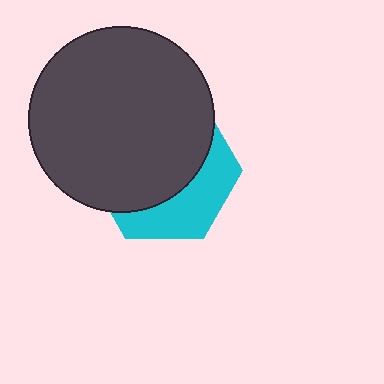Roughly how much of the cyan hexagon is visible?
A small part of it is visible (roughly 36%).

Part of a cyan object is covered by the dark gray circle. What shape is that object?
It is a hexagon.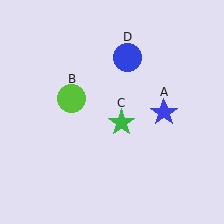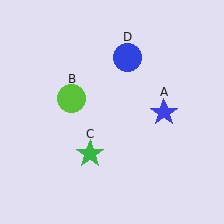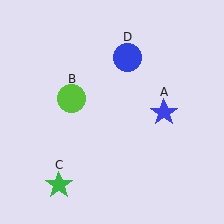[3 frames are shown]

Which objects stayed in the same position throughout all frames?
Blue star (object A) and lime circle (object B) and blue circle (object D) remained stationary.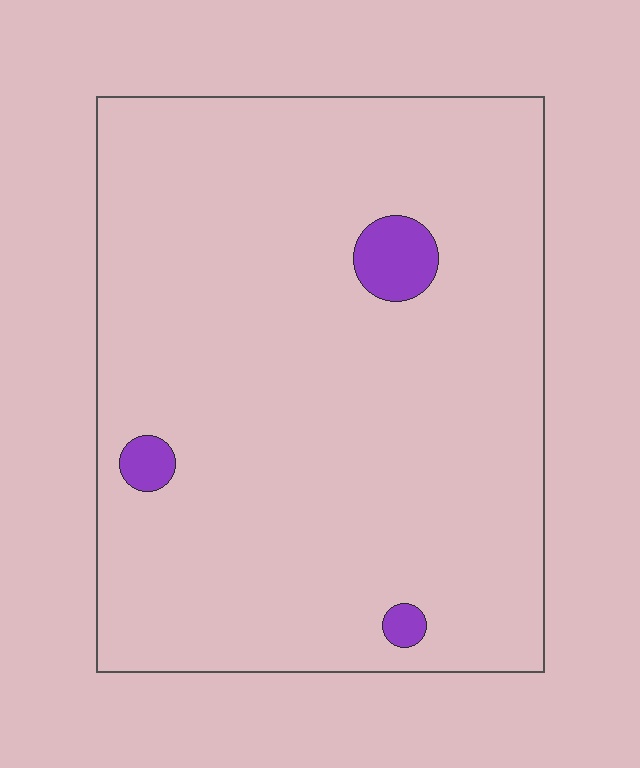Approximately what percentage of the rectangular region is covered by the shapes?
Approximately 5%.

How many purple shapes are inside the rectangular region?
3.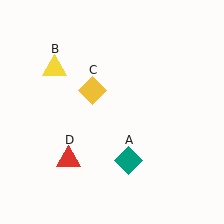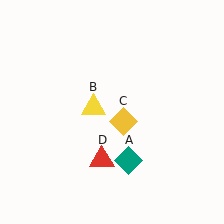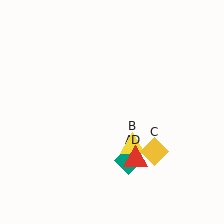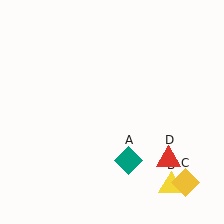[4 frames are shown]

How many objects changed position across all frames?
3 objects changed position: yellow triangle (object B), yellow diamond (object C), red triangle (object D).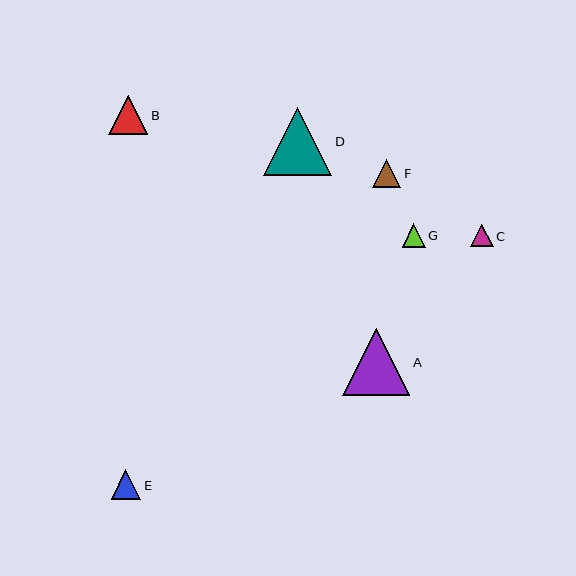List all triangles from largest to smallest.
From largest to smallest: D, A, B, E, F, G, C.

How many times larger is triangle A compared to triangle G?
Triangle A is approximately 2.9 times the size of triangle G.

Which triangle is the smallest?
Triangle C is the smallest with a size of approximately 22 pixels.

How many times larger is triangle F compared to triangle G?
Triangle F is approximately 1.2 times the size of triangle G.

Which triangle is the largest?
Triangle D is the largest with a size of approximately 68 pixels.